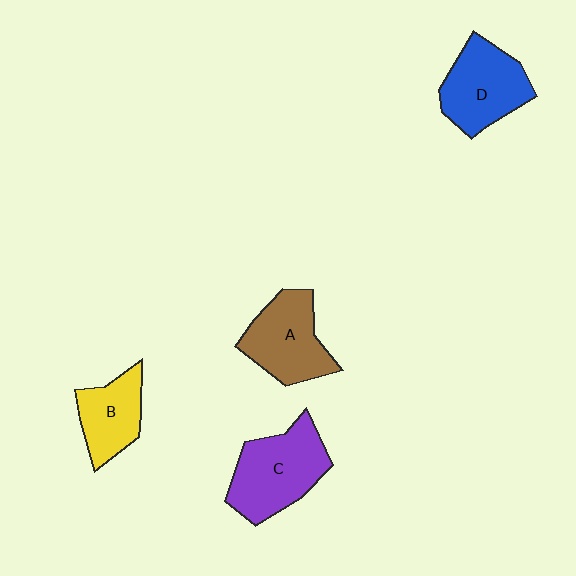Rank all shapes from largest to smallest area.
From largest to smallest: C (purple), D (blue), A (brown), B (yellow).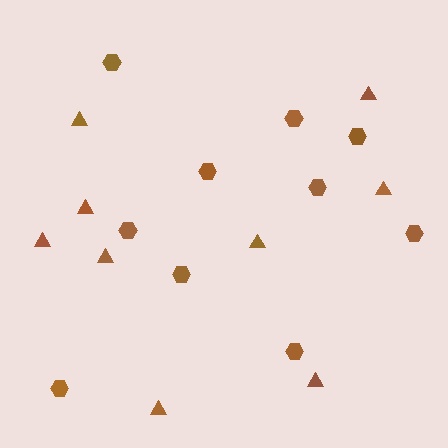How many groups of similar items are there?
There are 2 groups: one group of triangles (9) and one group of hexagons (10).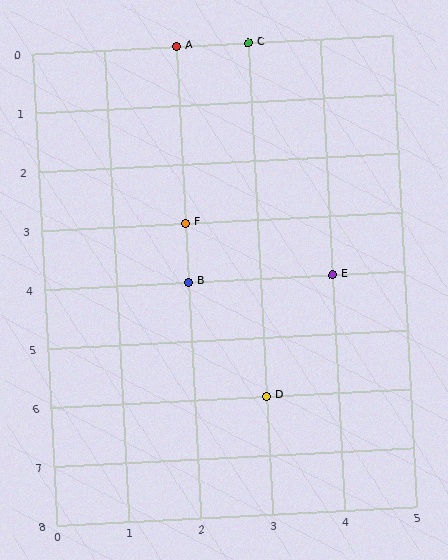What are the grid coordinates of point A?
Point A is at grid coordinates (2, 0).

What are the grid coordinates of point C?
Point C is at grid coordinates (3, 0).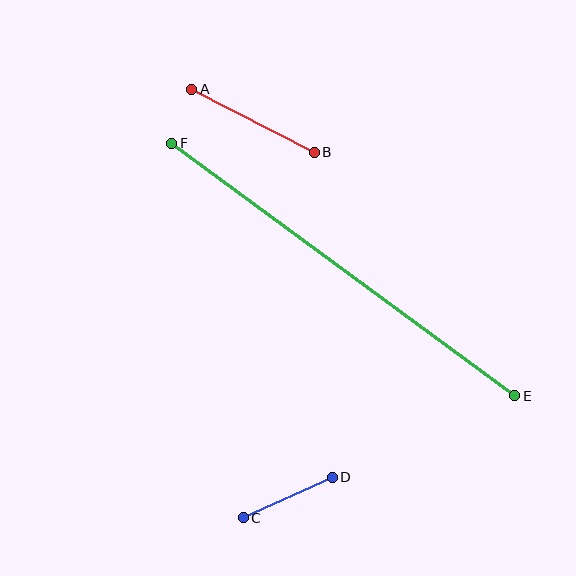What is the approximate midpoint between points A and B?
The midpoint is at approximately (253, 121) pixels.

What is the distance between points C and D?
The distance is approximately 98 pixels.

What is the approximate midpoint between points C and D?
The midpoint is at approximately (288, 498) pixels.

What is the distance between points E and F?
The distance is approximately 426 pixels.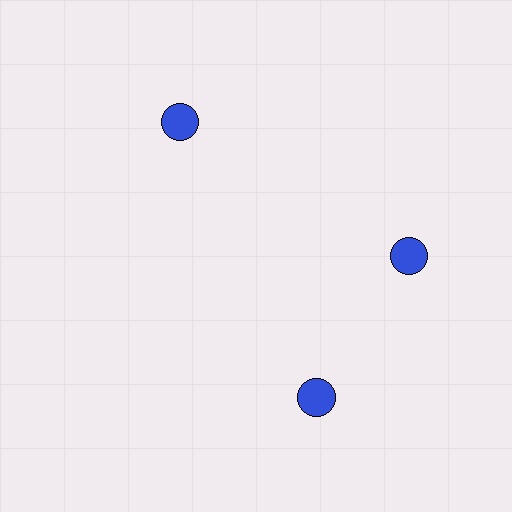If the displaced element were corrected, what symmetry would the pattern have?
It would have 3-fold rotational symmetry — the pattern would map onto itself every 120 degrees.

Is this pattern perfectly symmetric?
No. The 3 blue circles are arranged in a ring, but one element near the 7 o'clock position is rotated out of alignment along the ring, breaking the 3-fold rotational symmetry.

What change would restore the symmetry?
The symmetry would be restored by rotating it back into even spacing with its neighbors so that all 3 circles sit at equal angles and equal distance from the center.